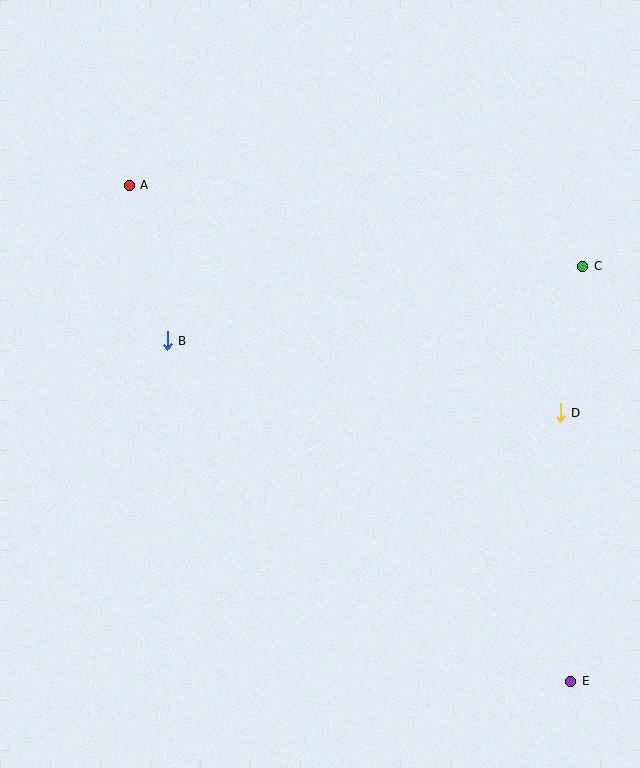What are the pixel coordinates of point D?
Point D is at (560, 413).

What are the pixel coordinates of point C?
Point C is at (583, 266).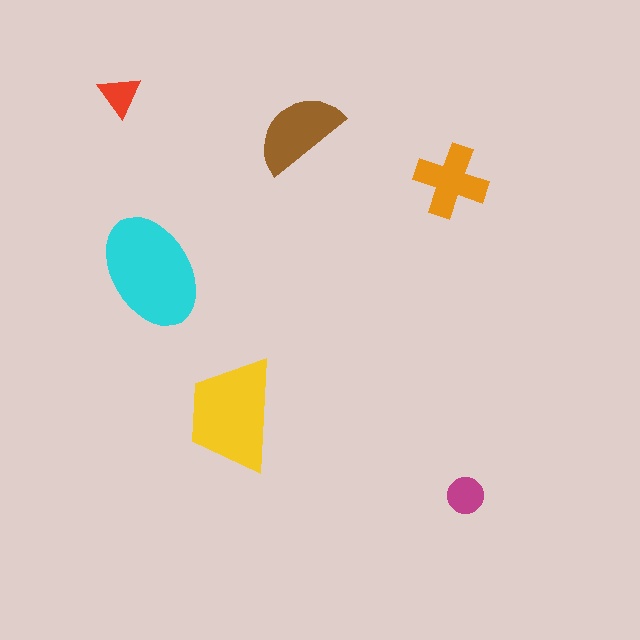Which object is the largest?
The cyan ellipse.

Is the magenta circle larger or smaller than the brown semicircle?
Smaller.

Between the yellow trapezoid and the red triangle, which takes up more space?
The yellow trapezoid.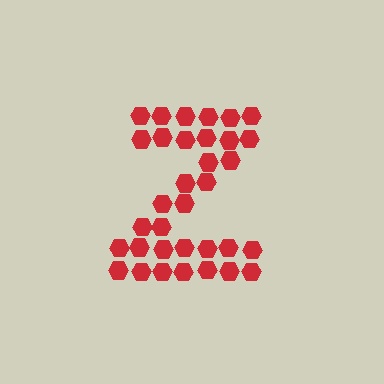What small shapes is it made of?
It is made of small hexagons.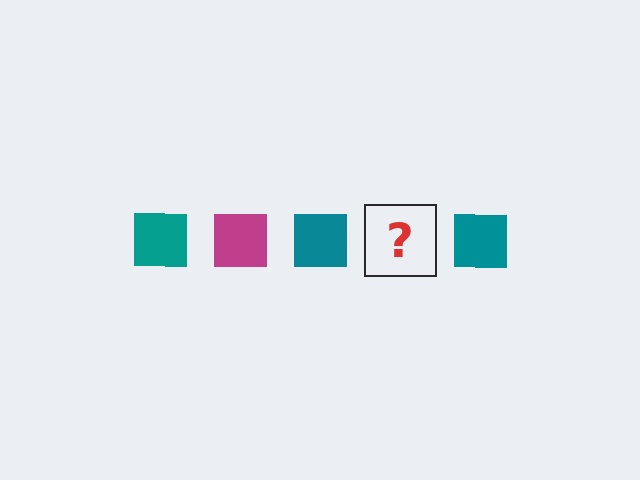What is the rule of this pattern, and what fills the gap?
The rule is that the pattern cycles through teal, magenta squares. The gap should be filled with a magenta square.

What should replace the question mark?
The question mark should be replaced with a magenta square.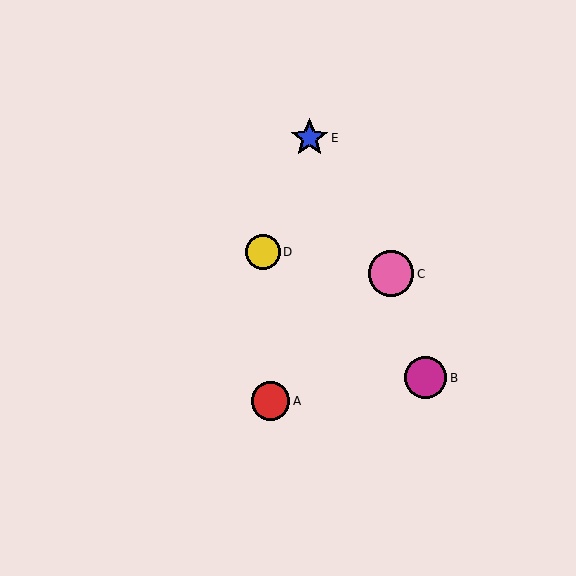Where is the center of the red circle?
The center of the red circle is at (270, 401).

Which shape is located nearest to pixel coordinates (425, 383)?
The magenta circle (labeled B) at (425, 378) is nearest to that location.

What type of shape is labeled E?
Shape E is a blue star.